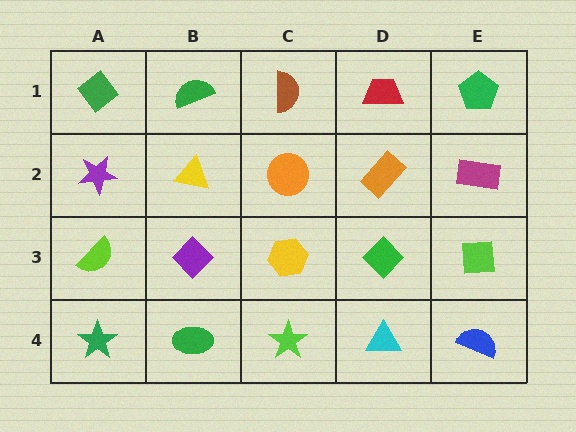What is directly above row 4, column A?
A lime semicircle.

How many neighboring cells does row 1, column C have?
3.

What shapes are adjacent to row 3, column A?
A purple star (row 2, column A), a green star (row 4, column A), a purple diamond (row 3, column B).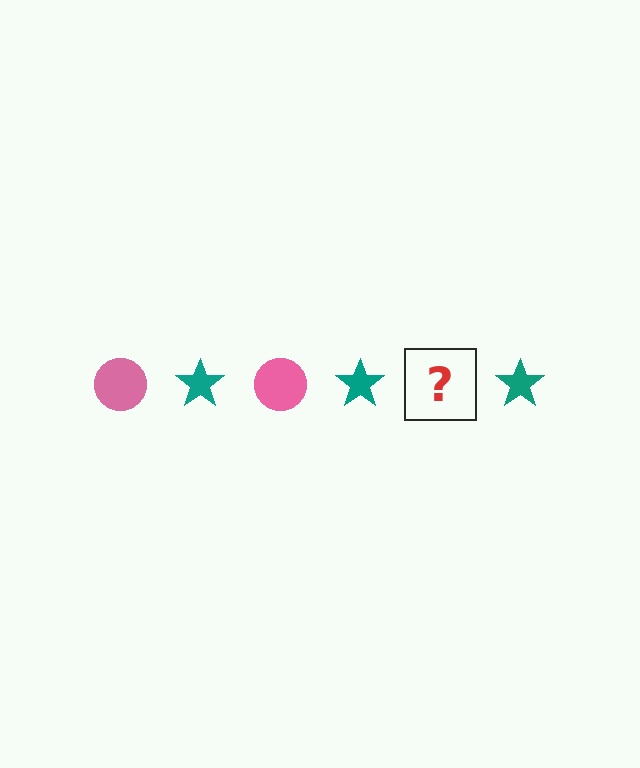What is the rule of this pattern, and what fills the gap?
The rule is that the pattern alternates between pink circle and teal star. The gap should be filled with a pink circle.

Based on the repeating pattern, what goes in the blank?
The blank should be a pink circle.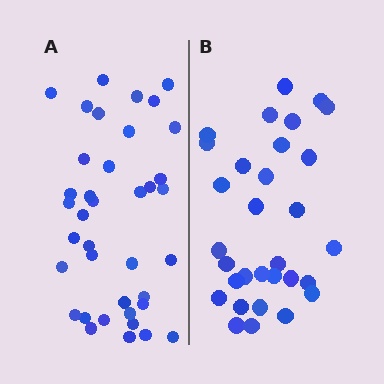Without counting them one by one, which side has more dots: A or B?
Region A (the left region) has more dots.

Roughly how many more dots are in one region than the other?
Region A has roughly 8 or so more dots than region B.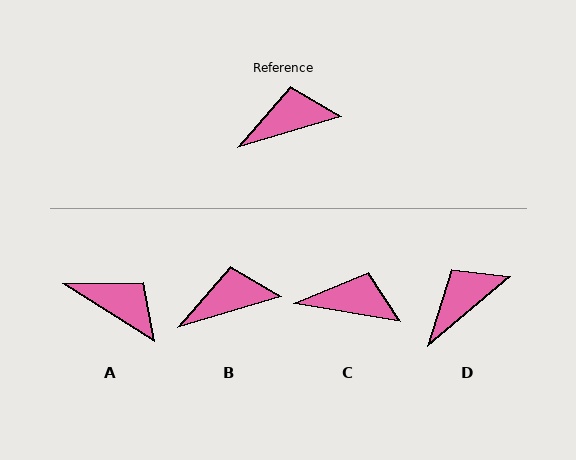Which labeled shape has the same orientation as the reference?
B.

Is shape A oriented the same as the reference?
No, it is off by about 49 degrees.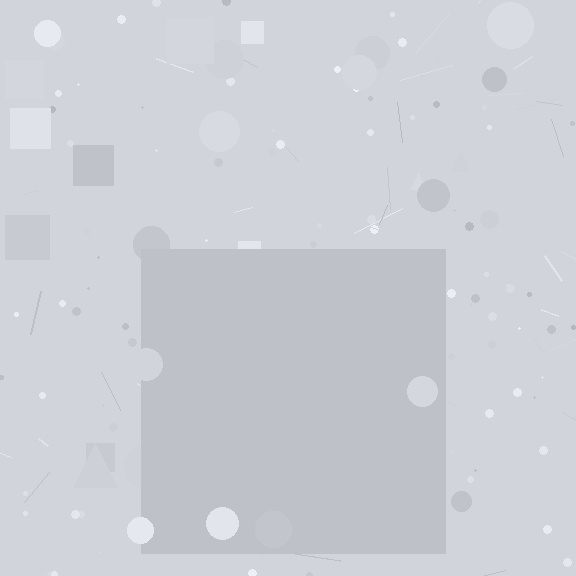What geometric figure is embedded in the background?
A square is embedded in the background.